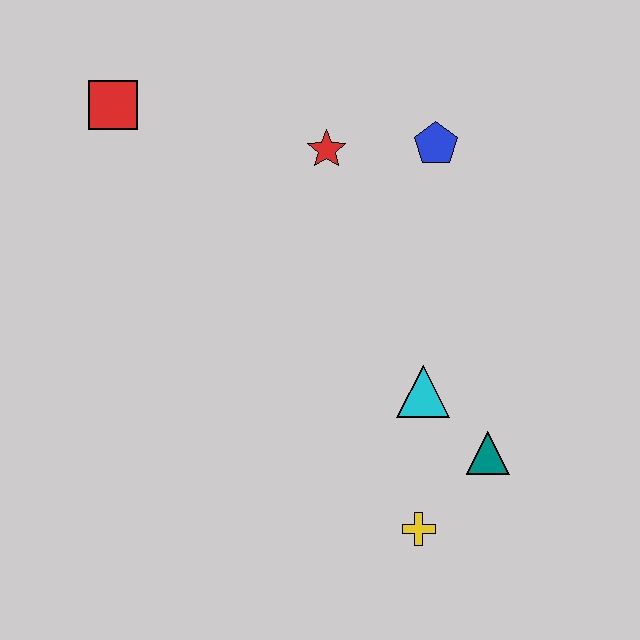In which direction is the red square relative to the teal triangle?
The red square is to the left of the teal triangle.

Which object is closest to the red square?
The red star is closest to the red square.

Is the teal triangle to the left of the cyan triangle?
No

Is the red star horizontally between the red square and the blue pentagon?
Yes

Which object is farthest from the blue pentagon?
The yellow cross is farthest from the blue pentagon.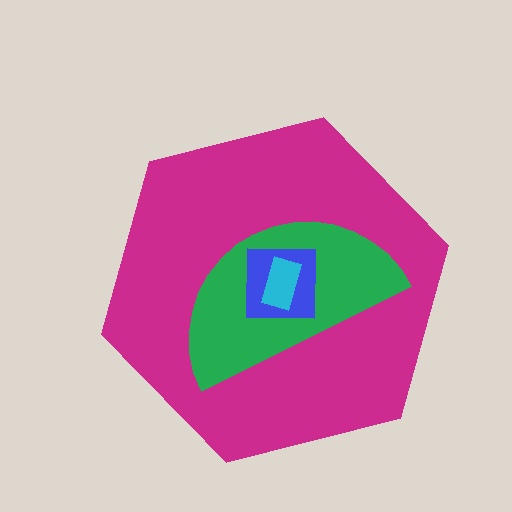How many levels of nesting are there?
4.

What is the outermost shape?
The magenta hexagon.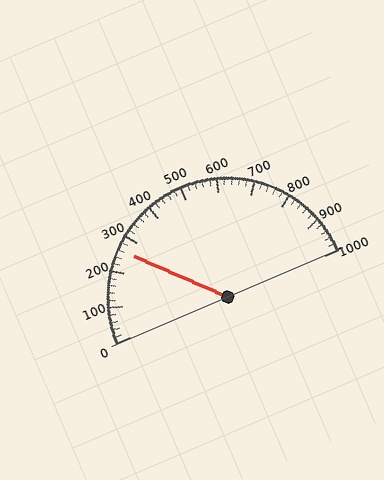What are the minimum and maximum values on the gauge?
The gauge ranges from 0 to 1000.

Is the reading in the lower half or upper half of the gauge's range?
The reading is in the lower half of the range (0 to 1000).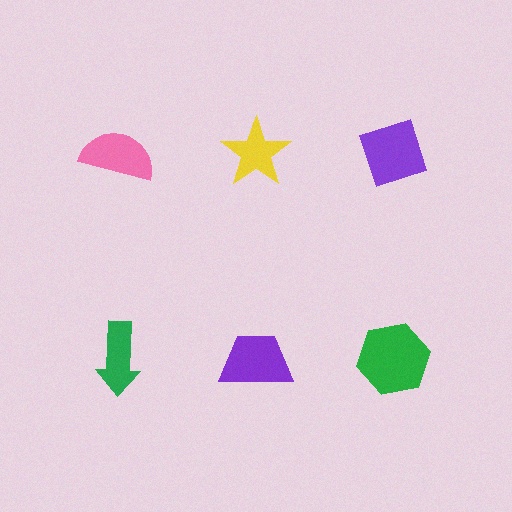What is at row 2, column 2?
A purple trapezoid.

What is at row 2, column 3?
A green hexagon.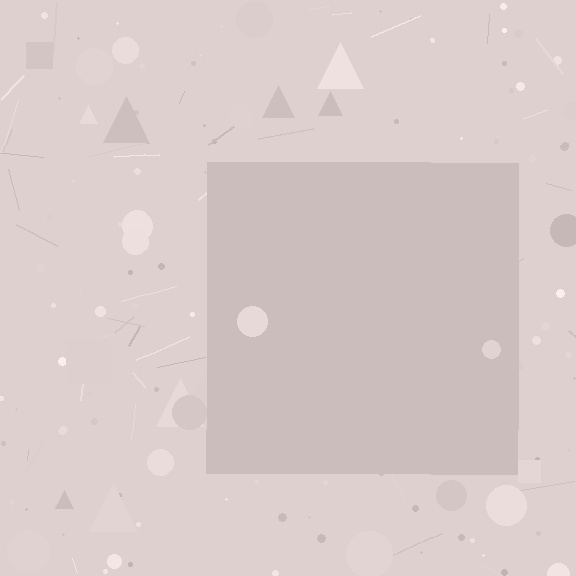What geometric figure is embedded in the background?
A square is embedded in the background.